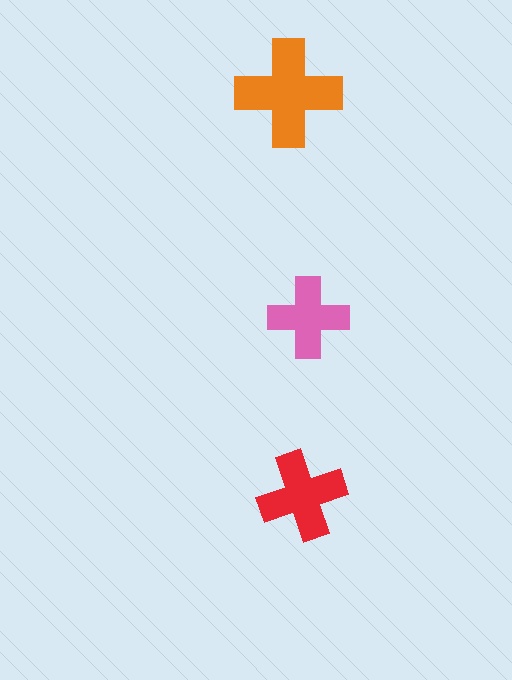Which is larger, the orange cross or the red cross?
The orange one.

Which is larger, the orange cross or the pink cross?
The orange one.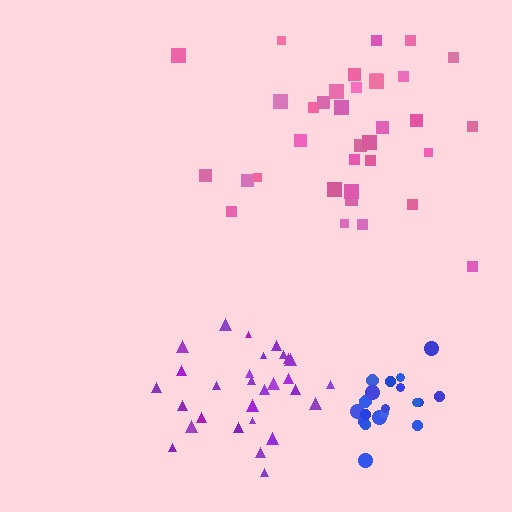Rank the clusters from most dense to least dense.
blue, purple, pink.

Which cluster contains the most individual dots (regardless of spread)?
Pink (35).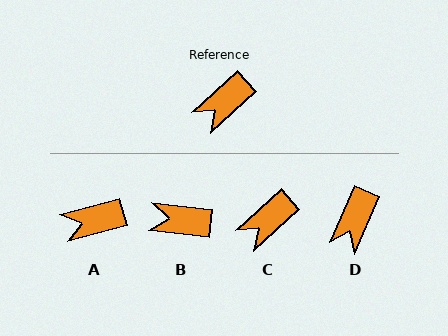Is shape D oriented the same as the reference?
No, it is off by about 24 degrees.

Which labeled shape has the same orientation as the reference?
C.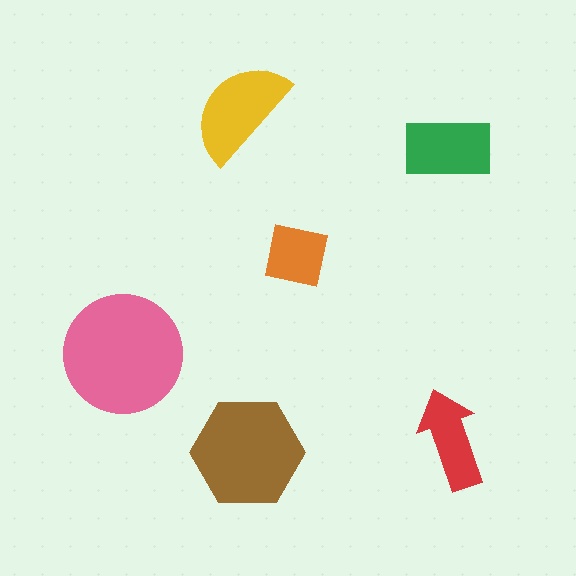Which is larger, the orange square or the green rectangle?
The green rectangle.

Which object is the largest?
The pink circle.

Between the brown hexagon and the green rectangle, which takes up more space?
The brown hexagon.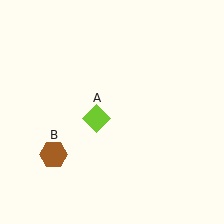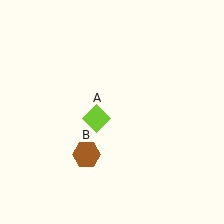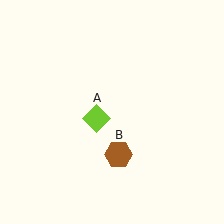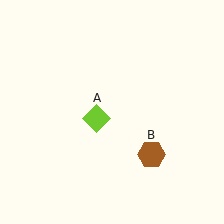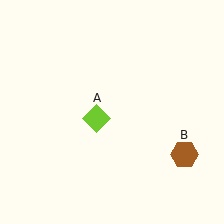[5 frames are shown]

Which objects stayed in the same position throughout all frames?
Lime diamond (object A) remained stationary.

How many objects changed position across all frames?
1 object changed position: brown hexagon (object B).